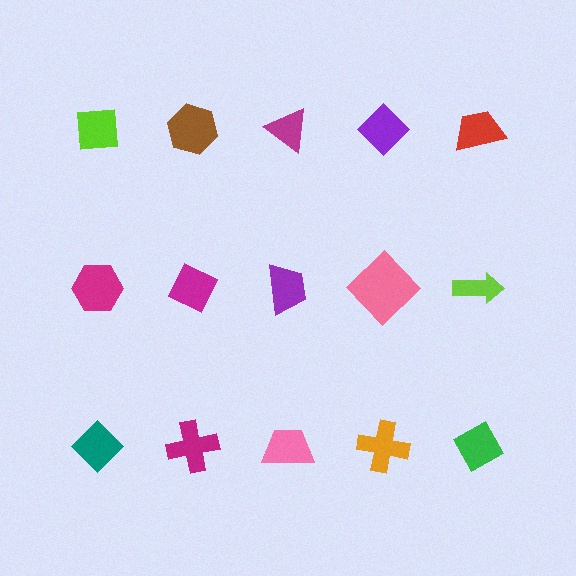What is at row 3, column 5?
A green diamond.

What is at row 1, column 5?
A red trapezoid.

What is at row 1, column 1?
A lime square.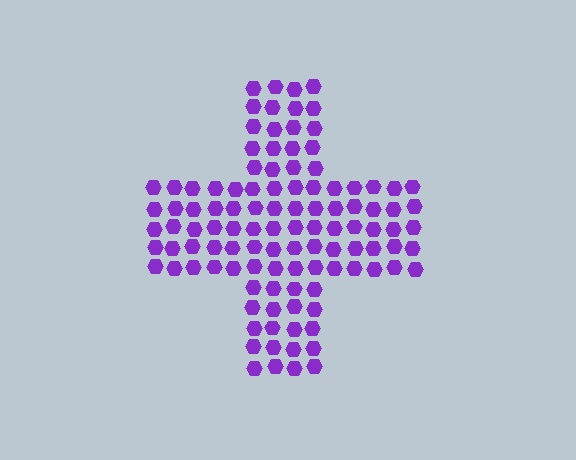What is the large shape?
The large shape is a cross.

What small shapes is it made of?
It is made of small hexagons.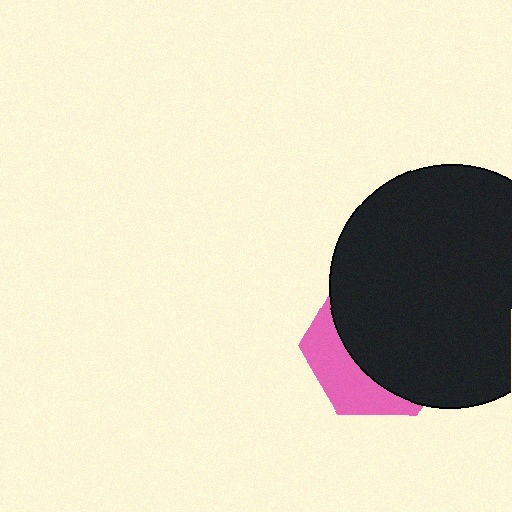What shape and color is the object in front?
The object in front is a black circle.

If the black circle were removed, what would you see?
You would see the complete pink hexagon.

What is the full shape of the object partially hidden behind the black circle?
The partially hidden object is a pink hexagon.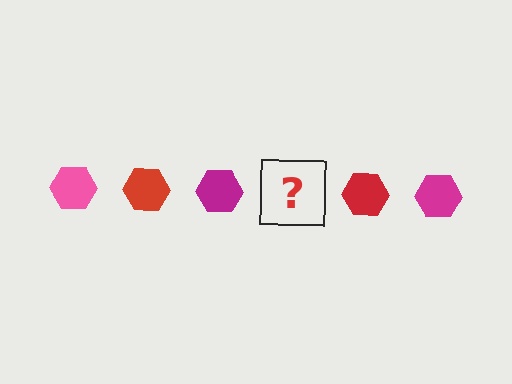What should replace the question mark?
The question mark should be replaced with a pink hexagon.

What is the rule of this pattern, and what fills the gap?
The rule is that the pattern cycles through pink, red, magenta hexagons. The gap should be filled with a pink hexagon.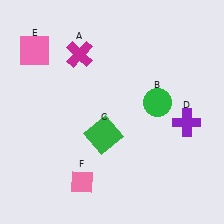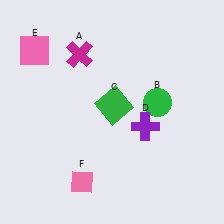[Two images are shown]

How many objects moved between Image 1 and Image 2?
2 objects moved between the two images.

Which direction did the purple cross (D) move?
The purple cross (D) moved left.